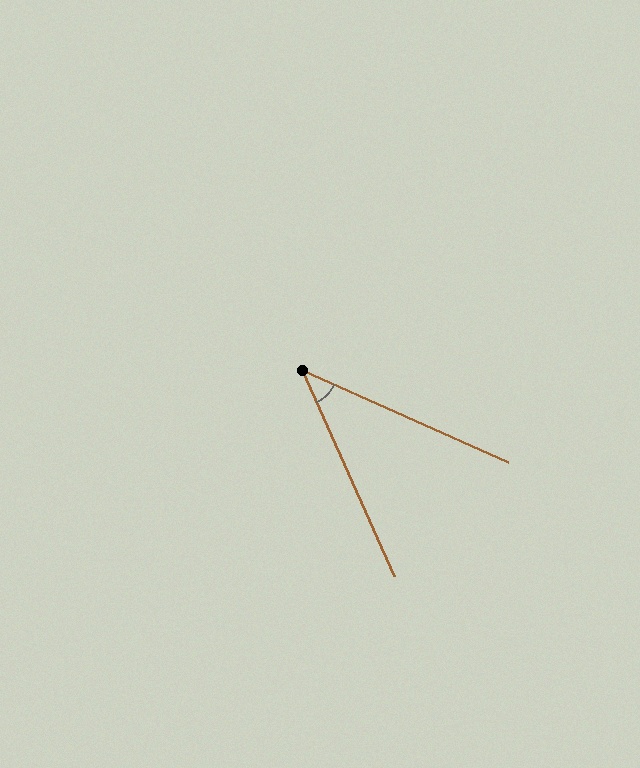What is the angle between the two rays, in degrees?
Approximately 42 degrees.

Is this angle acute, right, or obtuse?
It is acute.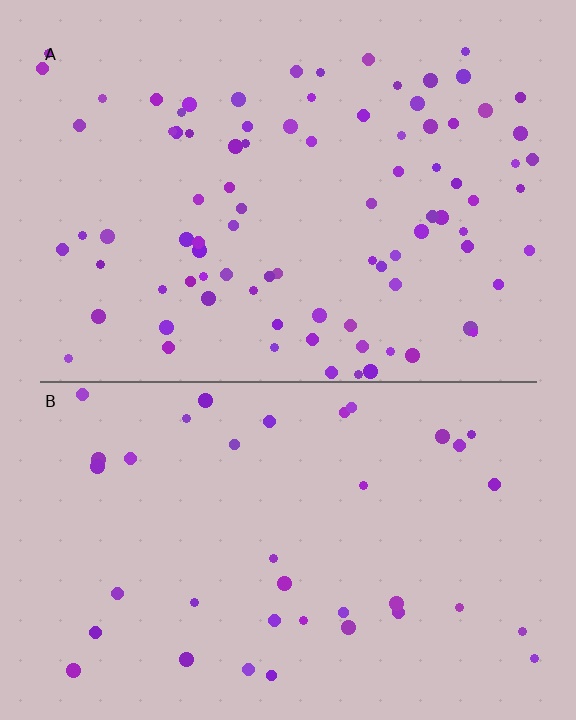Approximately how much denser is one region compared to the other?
Approximately 2.3× — region A over region B.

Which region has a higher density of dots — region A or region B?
A (the top).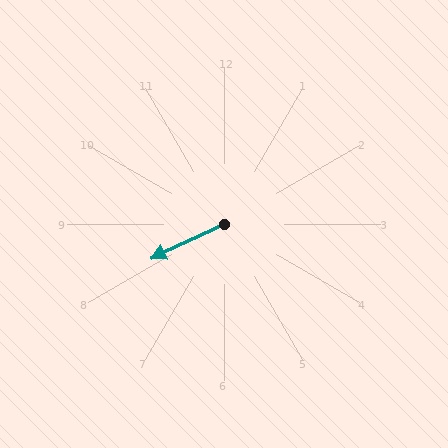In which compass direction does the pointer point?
Southwest.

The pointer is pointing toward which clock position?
Roughly 8 o'clock.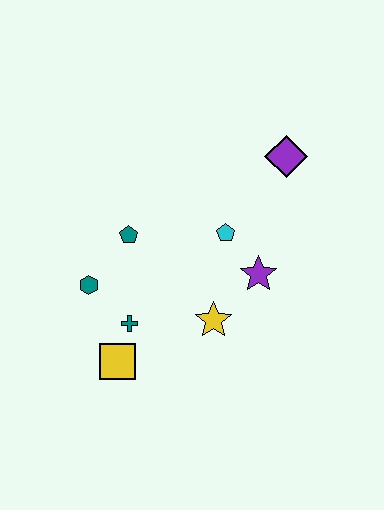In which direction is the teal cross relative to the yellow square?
The teal cross is above the yellow square.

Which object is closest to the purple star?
The cyan pentagon is closest to the purple star.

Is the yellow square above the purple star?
No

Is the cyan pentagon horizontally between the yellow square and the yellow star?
No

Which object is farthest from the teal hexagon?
The purple diamond is farthest from the teal hexagon.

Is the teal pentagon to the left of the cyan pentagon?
Yes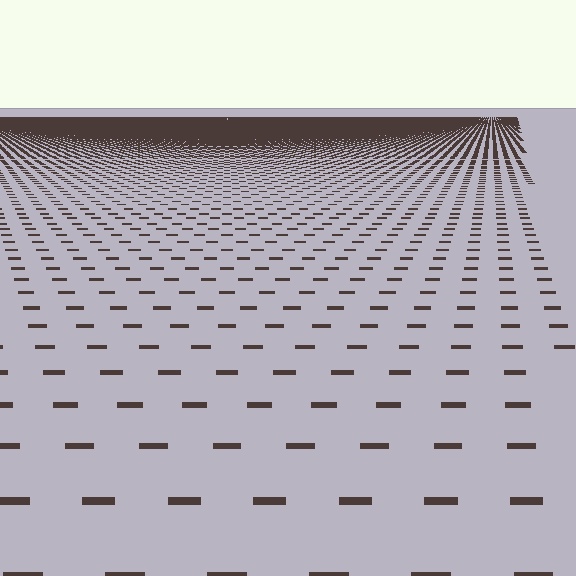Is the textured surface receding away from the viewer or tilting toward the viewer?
The surface is receding away from the viewer. Texture elements get smaller and denser toward the top.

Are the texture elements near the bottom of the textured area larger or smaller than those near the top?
Larger. Near the bottom, elements are closer to the viewer and appear at a bigger on-screen size.